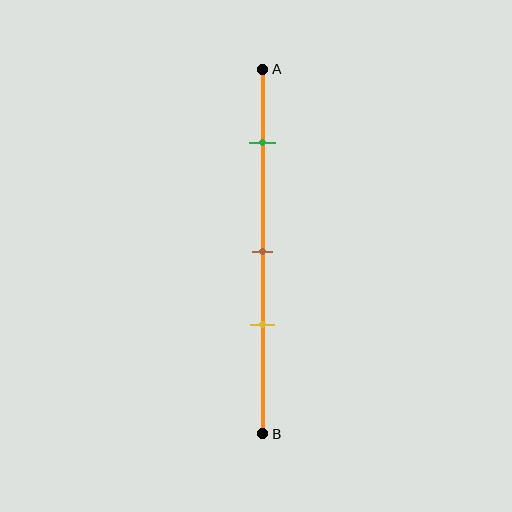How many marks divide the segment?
There are 3 marks dividing the segment.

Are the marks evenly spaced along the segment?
No, the marks are not evenly spaced.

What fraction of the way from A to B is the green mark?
The green mark is approximately 20% (0.2) of the way from A to B.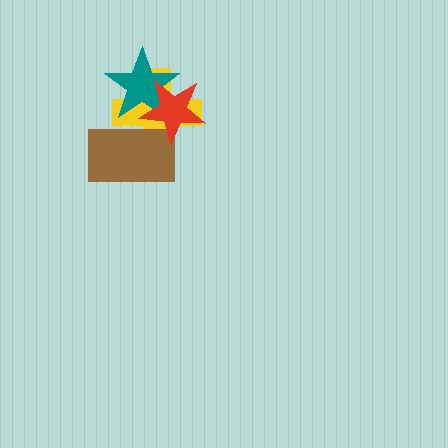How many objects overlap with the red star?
3 objects overlap with the red star.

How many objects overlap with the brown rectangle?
3 objects overlap with the brown rectangle.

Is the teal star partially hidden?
Yes, it is partially covered by another shape.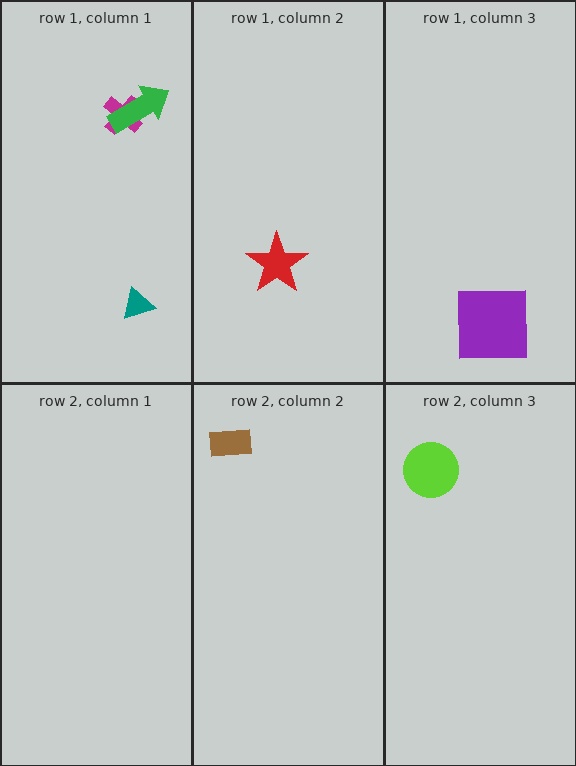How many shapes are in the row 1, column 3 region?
1.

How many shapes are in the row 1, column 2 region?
1.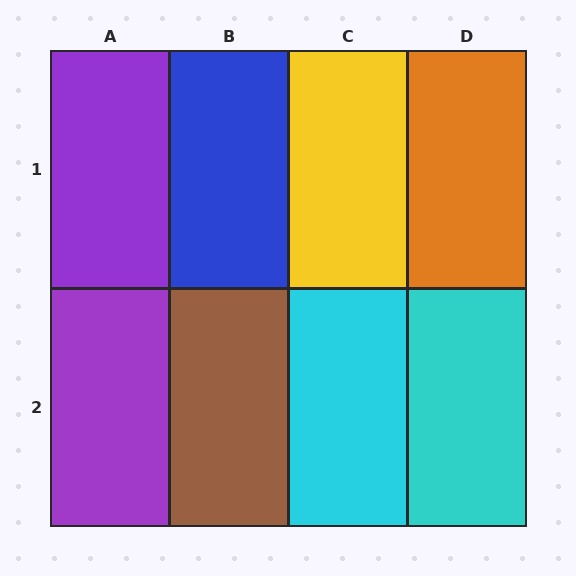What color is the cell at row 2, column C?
Cyan.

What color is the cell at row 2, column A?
Purple.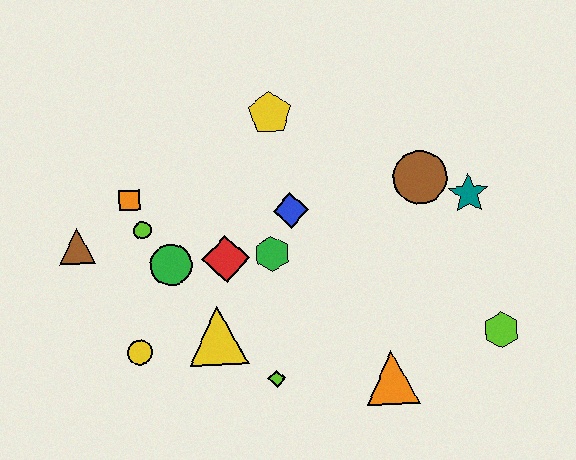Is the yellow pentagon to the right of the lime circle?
Yes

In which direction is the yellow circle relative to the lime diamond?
The yellow circle is to the left of the lime diamond.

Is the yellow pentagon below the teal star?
No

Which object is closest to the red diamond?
The green hexagon is closest to the red diamond.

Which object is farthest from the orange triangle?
The brown triangle is farthest from the orange triangle.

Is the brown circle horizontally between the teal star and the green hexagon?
Yes